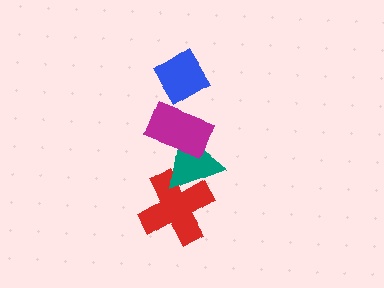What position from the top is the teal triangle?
The teal triangle is 3rd from the top.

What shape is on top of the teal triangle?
The magenta rectangle is on top of the teal triangle.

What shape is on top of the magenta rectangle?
The blue diamond is on top of the magenta rectangle.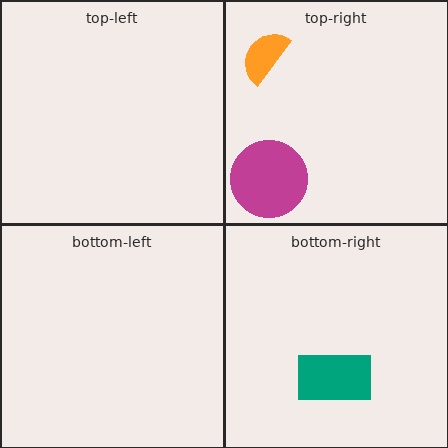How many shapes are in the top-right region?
2.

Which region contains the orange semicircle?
The top-right region.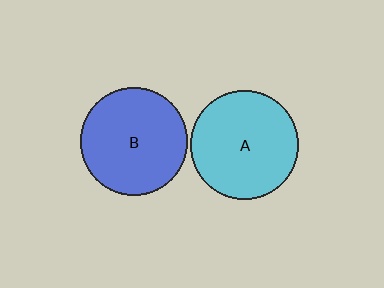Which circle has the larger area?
Circle A (cyan).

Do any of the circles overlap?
No, none of the circles overlap.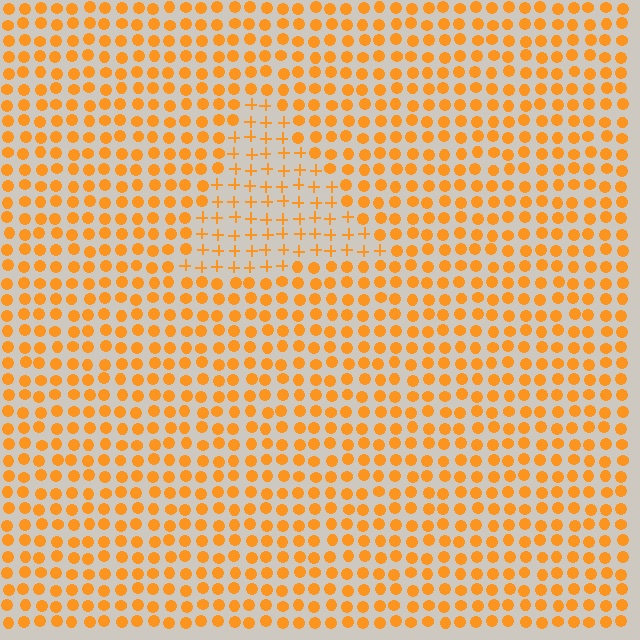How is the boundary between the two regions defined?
The boundary is defined by a change in element shape: plus signs inside vs. circles outside. All elements share the same color and spacing.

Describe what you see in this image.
The image is filled with small orange elements arranged in a uniform grid. A triangle-shaped region contains plus signs, while the surrounding area contains circles. The boundary is defined purely by the change in element shape.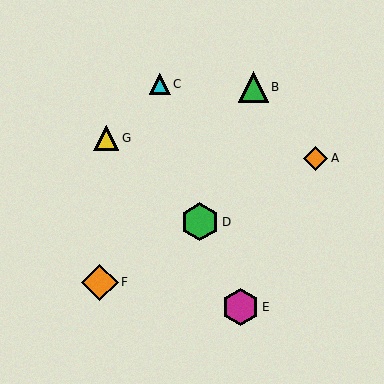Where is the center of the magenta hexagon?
The center of the magenta hexagon is at (240, 307).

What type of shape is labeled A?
Shape A is an orange diamond.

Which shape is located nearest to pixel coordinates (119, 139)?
The yellow triangle (labeled G) at (106, 138) is nearest to that location.